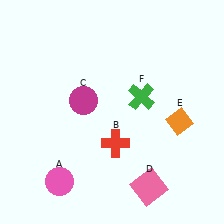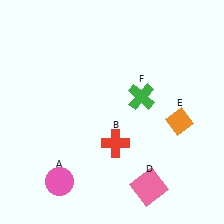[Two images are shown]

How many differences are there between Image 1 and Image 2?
There is 1 difference between the two images.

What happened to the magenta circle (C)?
The magenta circle (C) was removed in Image 2. It was in the top-left area of Image 1.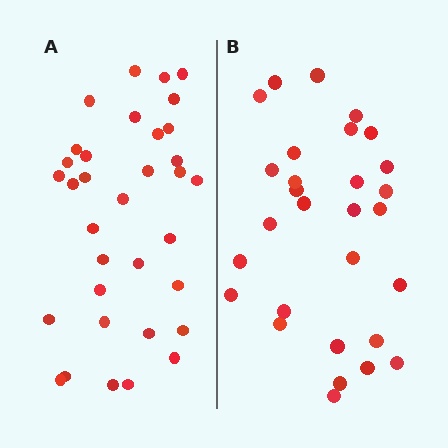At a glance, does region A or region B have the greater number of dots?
Region A (the left region) has more dots.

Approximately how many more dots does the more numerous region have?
Region A has about 5 more dots than region B.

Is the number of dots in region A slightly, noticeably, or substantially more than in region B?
Region A has only slightly more — the two regions are fairly close. The ratio is roughly 1.2 to 1.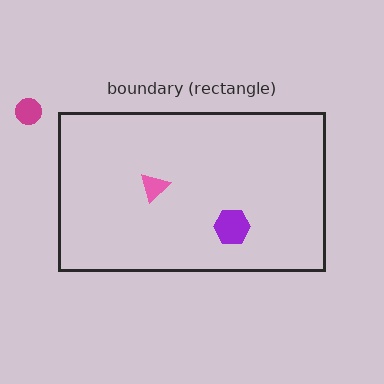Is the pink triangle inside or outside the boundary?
Inside.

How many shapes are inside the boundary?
2 inside, 1 outside.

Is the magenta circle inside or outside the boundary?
Outside.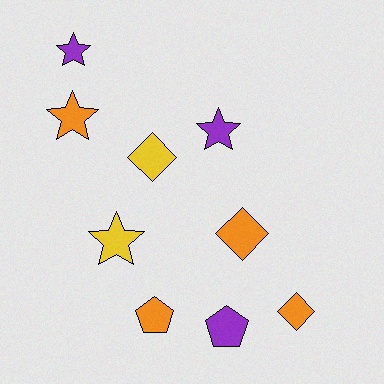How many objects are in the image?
There are 9 objects.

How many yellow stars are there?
There is 1 yellow star.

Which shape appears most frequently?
Star, with 4 objects.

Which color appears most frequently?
Orange, with 4 objects.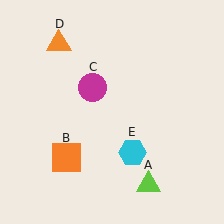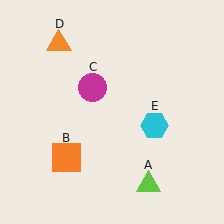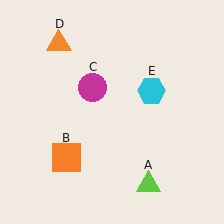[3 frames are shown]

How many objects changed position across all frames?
1 object changed position: cyan hexagon (object E).